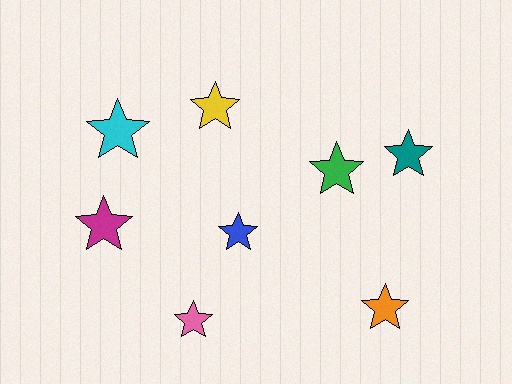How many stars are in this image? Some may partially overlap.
There are 8 stars.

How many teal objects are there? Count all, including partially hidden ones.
There is 1 teal object.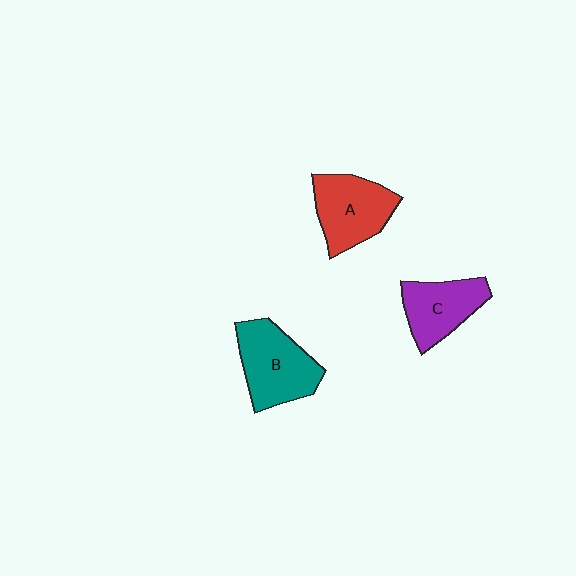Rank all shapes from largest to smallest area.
From largest to smallest: B (teal), A (red), C (purple).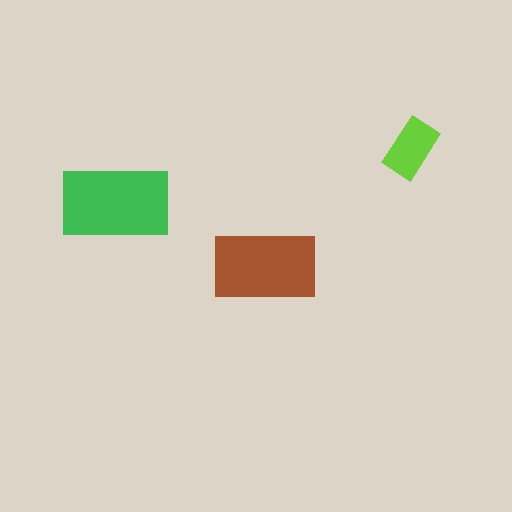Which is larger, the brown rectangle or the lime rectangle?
The brown one.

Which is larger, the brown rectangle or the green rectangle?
The green one.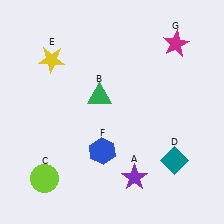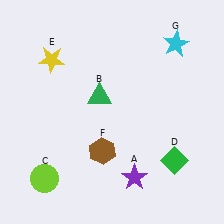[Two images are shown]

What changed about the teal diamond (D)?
In Image 1, D is teal. In Image 2, it changed to green.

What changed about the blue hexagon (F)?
In Image 1, F is blue. In Image 2, it changed to brown.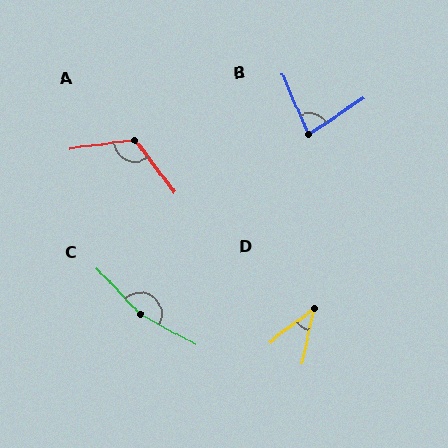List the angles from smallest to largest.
D (40°), B (80°), A (120°), C (162°).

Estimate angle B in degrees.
Approximately 80 degrees.